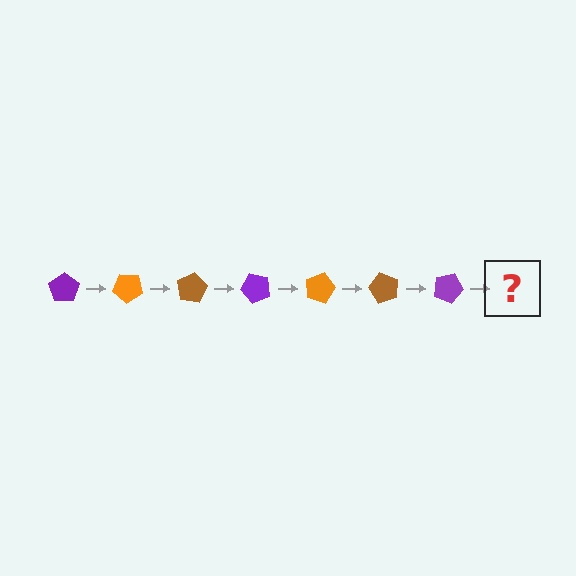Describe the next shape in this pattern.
It should be an orange pentagon, rotated 280 degrees from the start.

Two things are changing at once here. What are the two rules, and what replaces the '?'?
The two rules are that it rotates 40 degrees each step and the color cycles through purple, orange, and brown. The '?' should be an orange pentagon, rotated 280 degrees from the start.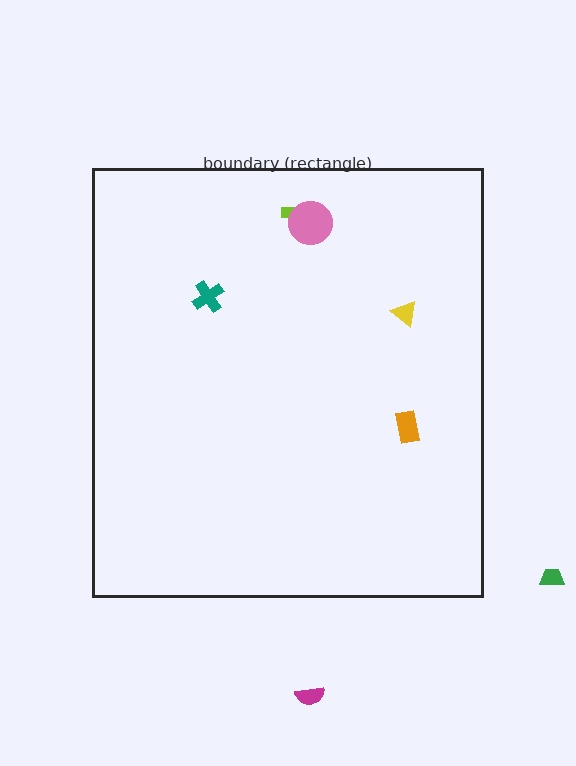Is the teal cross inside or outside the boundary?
Inside.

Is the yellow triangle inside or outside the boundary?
Inside.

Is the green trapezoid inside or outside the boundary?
Outside.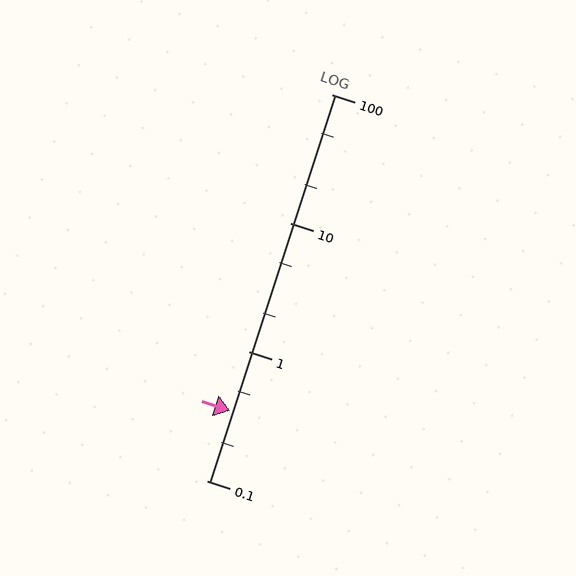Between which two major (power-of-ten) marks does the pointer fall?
The pointer is between 0.1 and 1.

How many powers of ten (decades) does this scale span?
The scale spans 3 decades, from 0.1 to 100.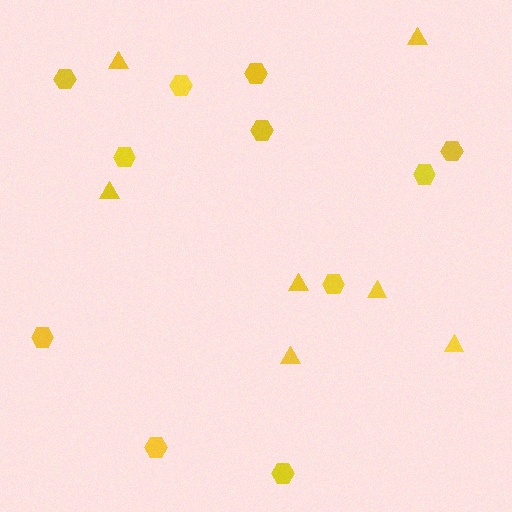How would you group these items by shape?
There are 2 groups: one group of hexagons (11) and one group of triangles (7).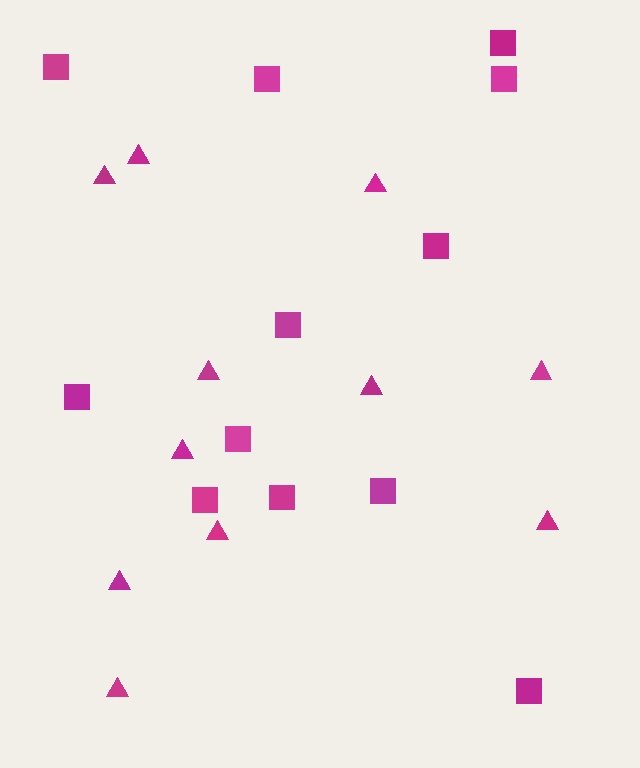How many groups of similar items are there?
There are 2 groups: one group of triangles (11) and one group of squares (12).